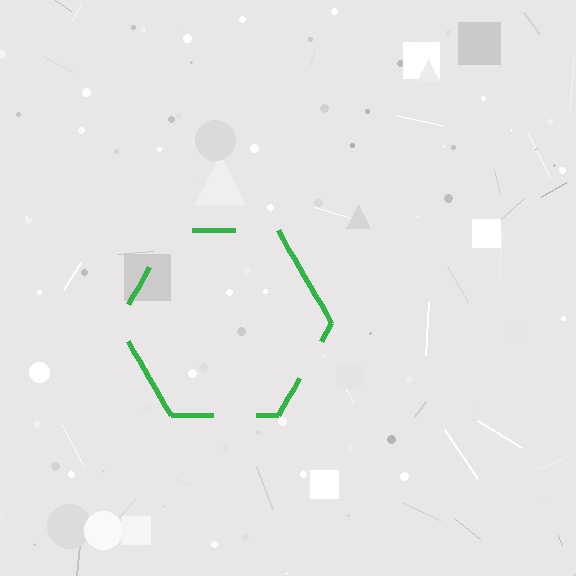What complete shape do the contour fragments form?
The contour fragments form a hexagon.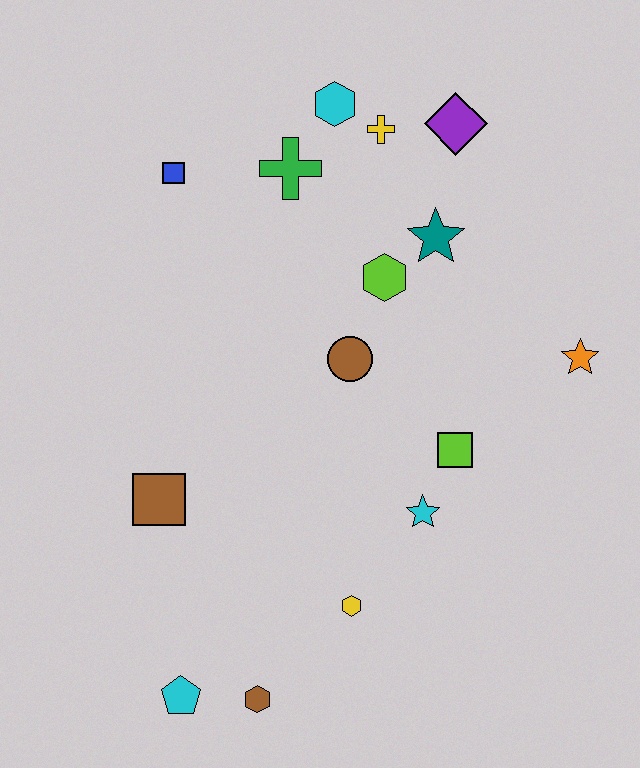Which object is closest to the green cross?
The cyan hexagon is closest to the green cross.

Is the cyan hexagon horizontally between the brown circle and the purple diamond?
No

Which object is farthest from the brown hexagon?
The purple diamond is farthest from the brown hexagon.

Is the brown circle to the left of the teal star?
Yes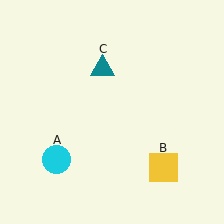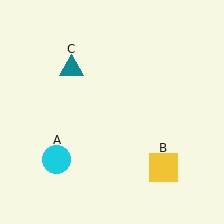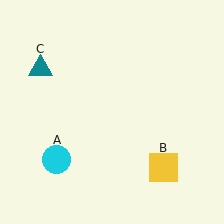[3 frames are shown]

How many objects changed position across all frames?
1 object changed position: teal triangle (object C).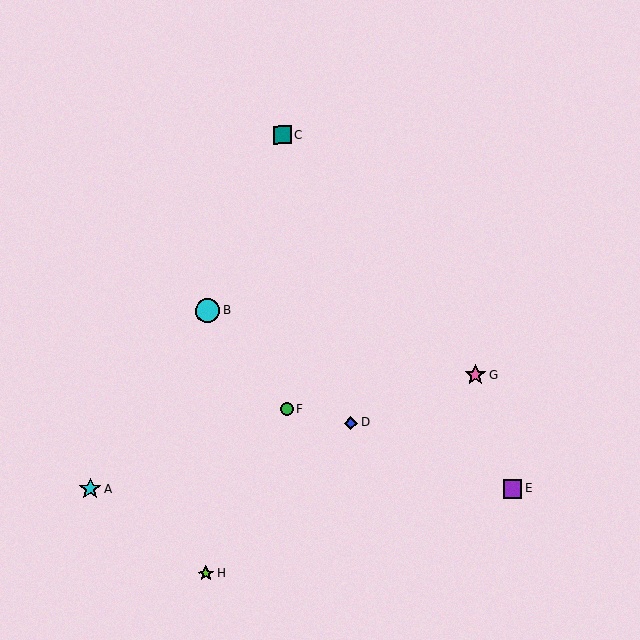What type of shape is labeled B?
Shape B is a cyan circle.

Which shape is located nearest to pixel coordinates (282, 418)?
The green circle (labeled F) at (287, 409) is nearest to that location.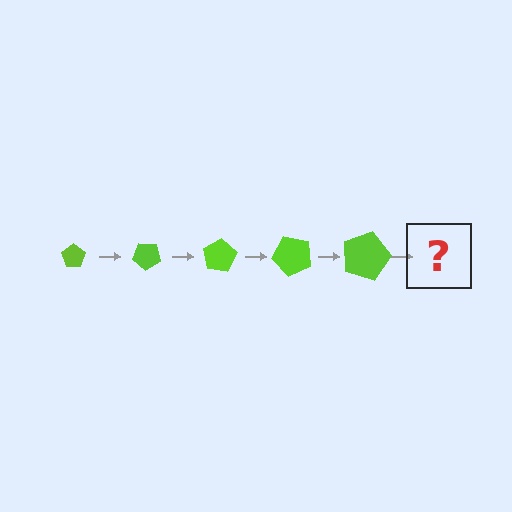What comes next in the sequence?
The next element should be a pentagon, larger than the previous one and rotated 200 degrees from the start.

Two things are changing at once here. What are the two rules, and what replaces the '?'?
The two rules are that the pentagon grows larger each step and it rotates 40 degrees each step. The '?' should be a pentagon, larger than the previous one and rotated 200 degrees from the start.